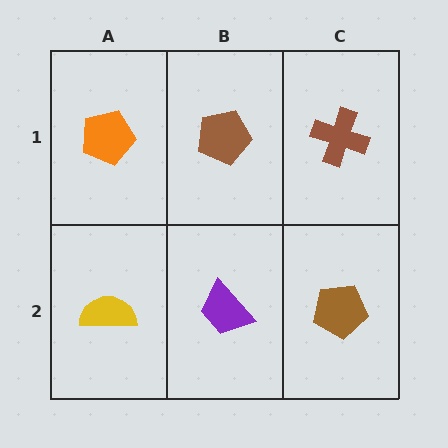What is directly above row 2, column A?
An orange pentagon.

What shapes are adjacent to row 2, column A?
An orange pentagon (row 1, column A), a purple trapezoid (row 2, column B).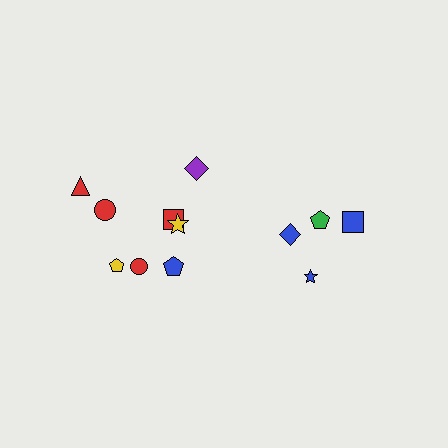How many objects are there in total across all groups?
There are 12 objects.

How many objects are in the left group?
There are 8 objects.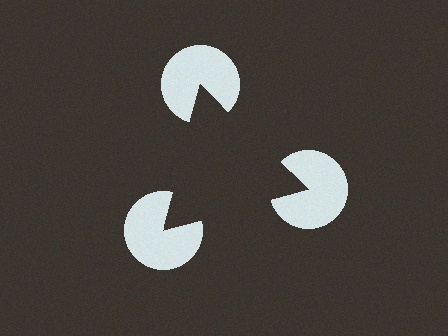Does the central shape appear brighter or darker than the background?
It typically appears slightly darker than the background, even though no actual brightness change is drawn.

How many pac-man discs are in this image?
There are 3 — one at each vertex of the illusory triangle.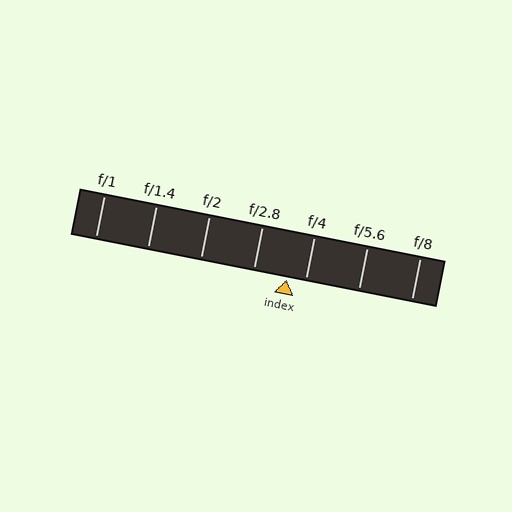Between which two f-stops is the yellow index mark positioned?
The index mark is between f/2.8 and f/4.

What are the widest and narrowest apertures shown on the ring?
The widest aperture shown is f/1 and the narrowest is f/8.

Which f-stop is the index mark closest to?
The index mark is closest to f/4.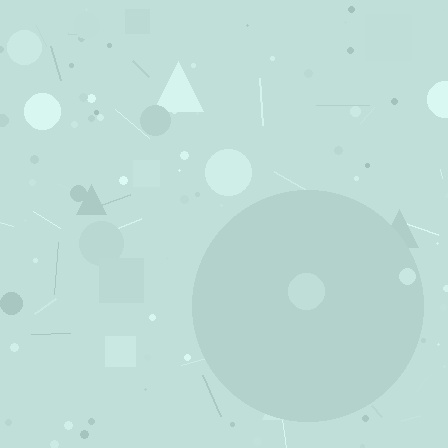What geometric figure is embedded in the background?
A circle is embedded in the background.